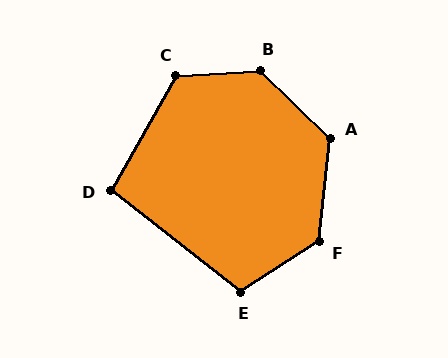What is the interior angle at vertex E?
Approximately 109 degrees (obtuse).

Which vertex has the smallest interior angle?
D, at approximately 98 degrees.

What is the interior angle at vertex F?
Approximately 129 degrees (obtuse).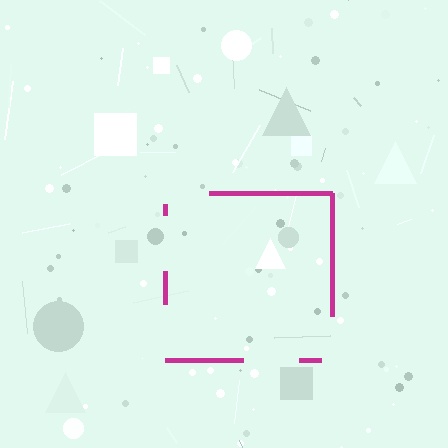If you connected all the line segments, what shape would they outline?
They would outline a square.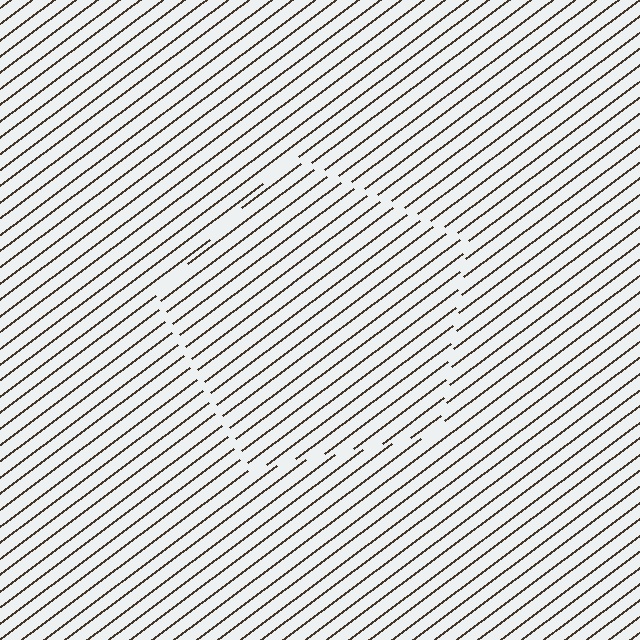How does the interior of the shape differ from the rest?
The interior of the shape contains the same grating, shifted by half a period — the contour is defined by the phase discontinuity where line-ends from the inner and outer gratings abut.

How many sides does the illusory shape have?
5 sides — the line-ends trace a pentagon.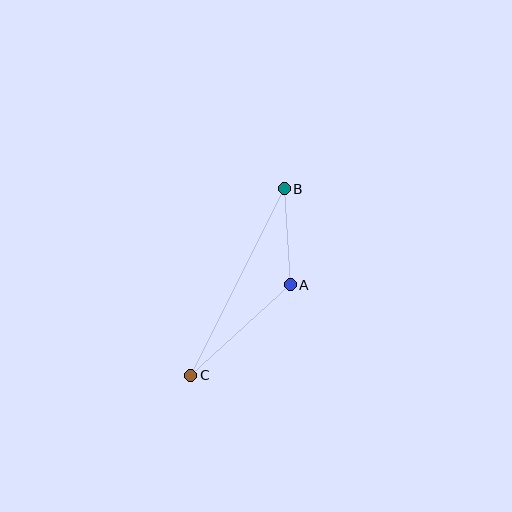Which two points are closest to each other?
Points A and B are closest to each other.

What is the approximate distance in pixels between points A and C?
The distance between A and C is approximately 134 pixels.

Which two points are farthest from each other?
Points B and C are farthest from each other.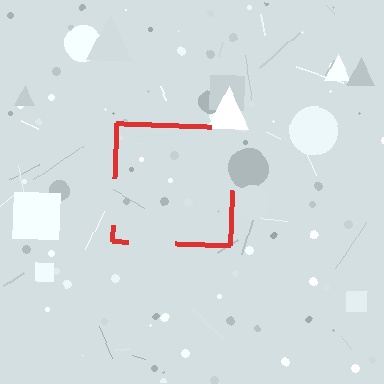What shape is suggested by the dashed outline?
The dashed outline suggests a square.